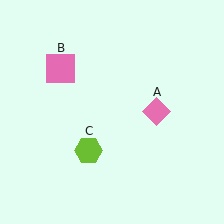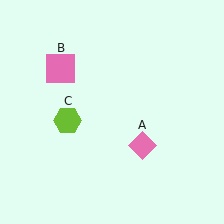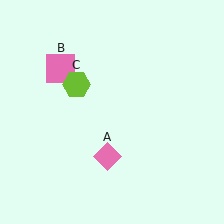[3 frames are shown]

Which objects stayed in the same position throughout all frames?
Pink square (object B) remained stationary.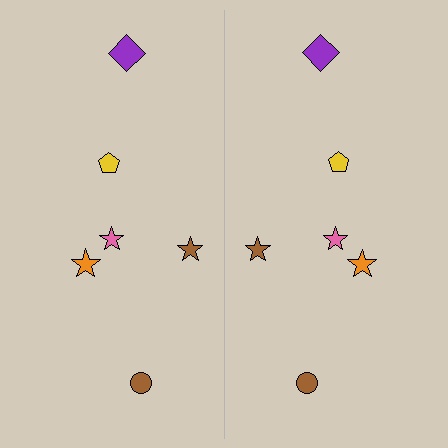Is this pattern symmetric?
Yes, this pattern has bilateral (reflection) symmetry.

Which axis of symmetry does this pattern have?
The pattern has a vertical axis of symmetry running through the center of the image.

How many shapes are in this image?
There are 12 shapes in this image.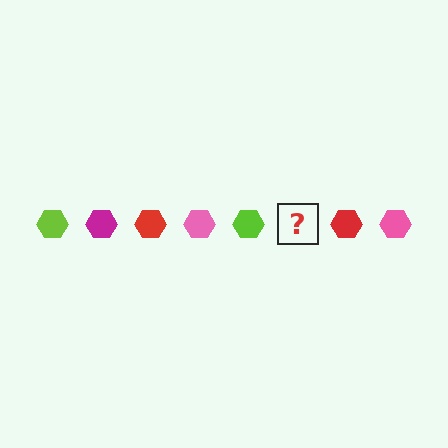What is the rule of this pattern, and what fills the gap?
The rule is that the pattern cycles through lime, magenta, red, pink hexagons. The gap should be filled with a magenta hexagon.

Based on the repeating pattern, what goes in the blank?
The blank should be a magenta hexagon.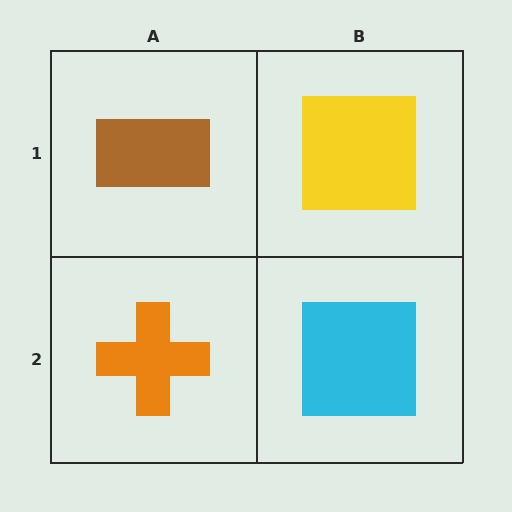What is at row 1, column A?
A brown rectangle.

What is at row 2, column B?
A cyan square.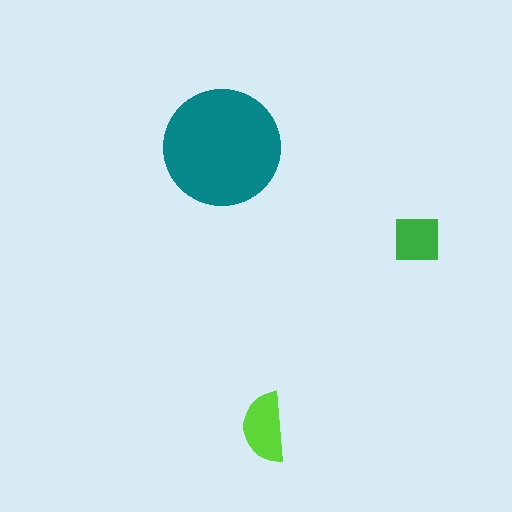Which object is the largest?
The teal circle.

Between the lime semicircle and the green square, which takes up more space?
The lime semicircle.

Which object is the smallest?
The green square.